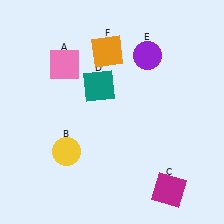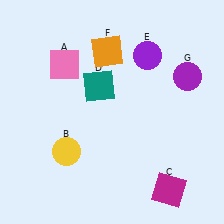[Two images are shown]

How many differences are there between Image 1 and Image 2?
There is 1 difference between the two images.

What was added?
A purple circle (G) was added in Image 2.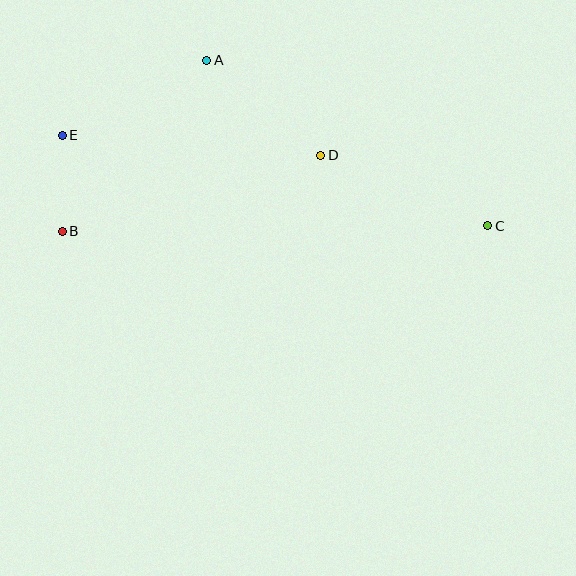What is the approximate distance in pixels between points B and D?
The distance between B and D is approximately 270 pixels.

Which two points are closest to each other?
Points B and E are closest to each other.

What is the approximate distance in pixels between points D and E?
The distance between D and E is approximately 260 pixels.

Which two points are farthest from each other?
Points C and E are farthest from each other.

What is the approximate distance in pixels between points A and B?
The distance between A and B is approximately 224 pixels.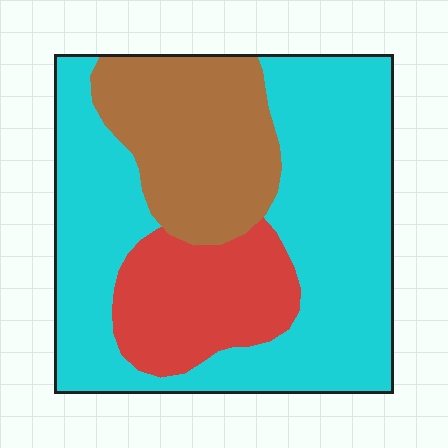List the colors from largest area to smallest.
From largest to smallest: cyan, brown, red.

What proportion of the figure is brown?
Brown takes up less than a quarter of the figure.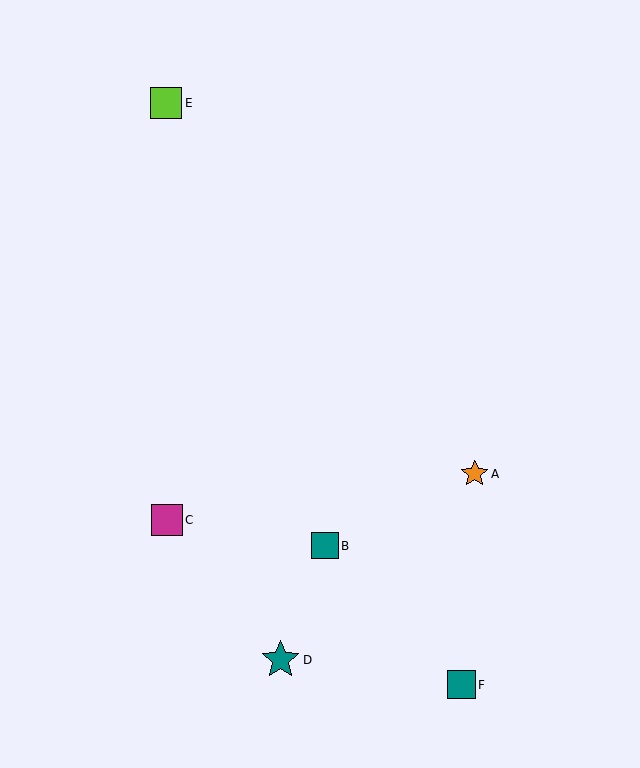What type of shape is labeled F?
Shape F is a teal square.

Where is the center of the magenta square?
The center of the magenta square is at (167, 520).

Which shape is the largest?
The teal star (labeled D) is the largest.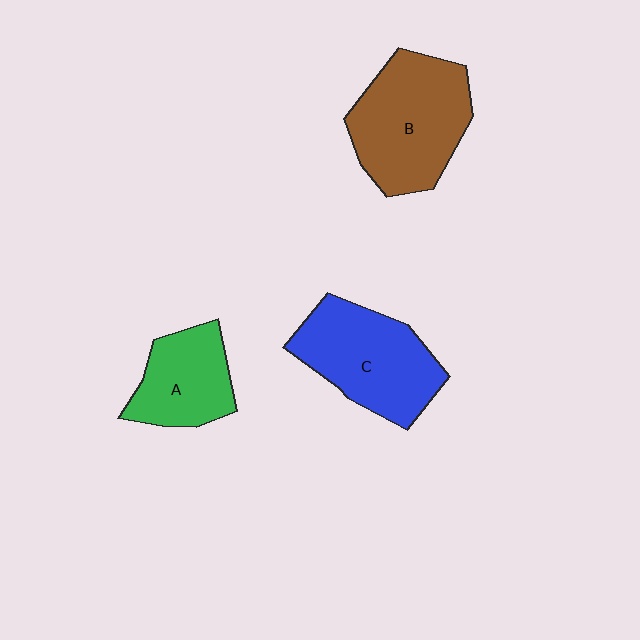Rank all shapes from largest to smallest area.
From largest to smallest: B (brown), C (blue), A (green).